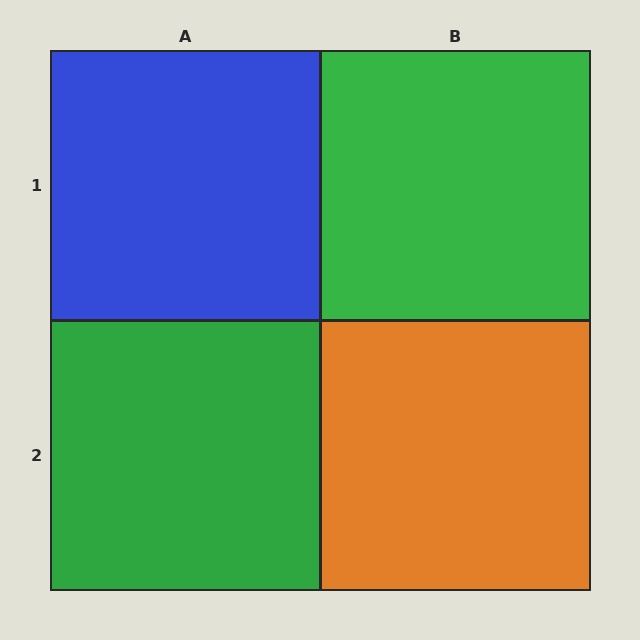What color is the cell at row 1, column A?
Blue.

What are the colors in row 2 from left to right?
Green, orange.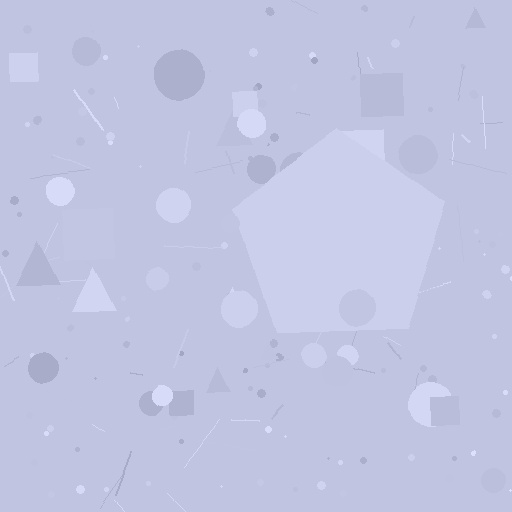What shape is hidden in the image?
A pentagon is hidden in the image.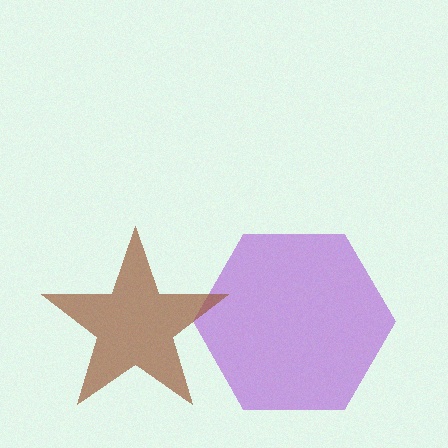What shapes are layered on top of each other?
The layered shapes are: a purple hexagon, a brown star.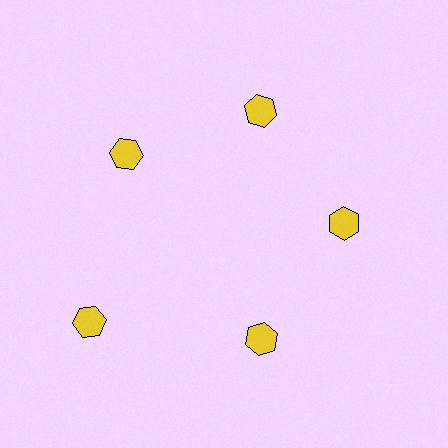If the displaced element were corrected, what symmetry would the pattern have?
It would have 5-fold rotational symmetry — the pattern would map onto itself every 72 degrees.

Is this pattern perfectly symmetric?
No. The 5 yellow hexagons are arranged in a ring, but one element near the 8 o'clock position is pushed outward from the center, breaking the 5-fold rotational symmetry.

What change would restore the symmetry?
The symmetry would be restored by moving it inward, back onto the ring so that all 5 hexagons sit at equal angles and equal distance from the center.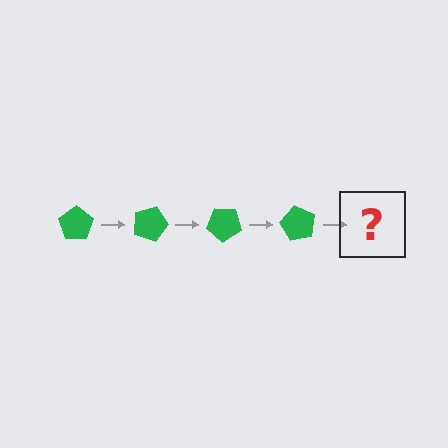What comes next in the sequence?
The next element should be a green pentagon rotated 80 degrees.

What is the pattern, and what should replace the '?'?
The pattern is that the pentagon rotates 20 degrees each step. The '?' should be a green pentagon rotated 80 degrees.